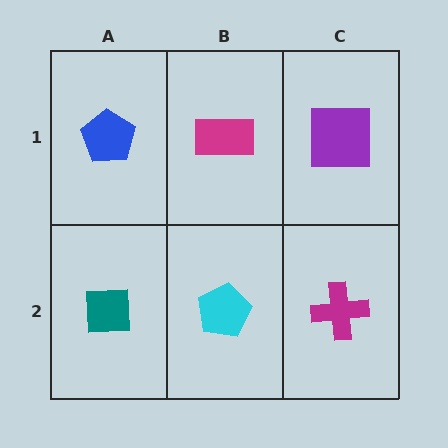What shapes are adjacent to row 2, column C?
A purple square (row 1, column C), a cyan pentagon (row 2, column B).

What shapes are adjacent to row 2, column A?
A blue pentagon (row 1, column A), a cyan pentagon (row 2, column B).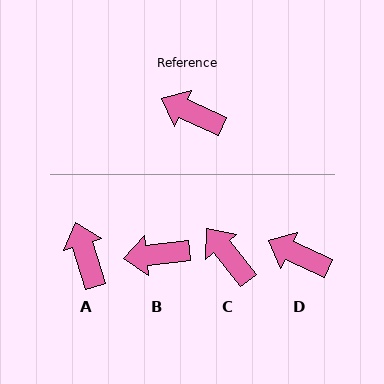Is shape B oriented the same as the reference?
No, it is off by about 32 degrees.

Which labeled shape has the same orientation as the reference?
D.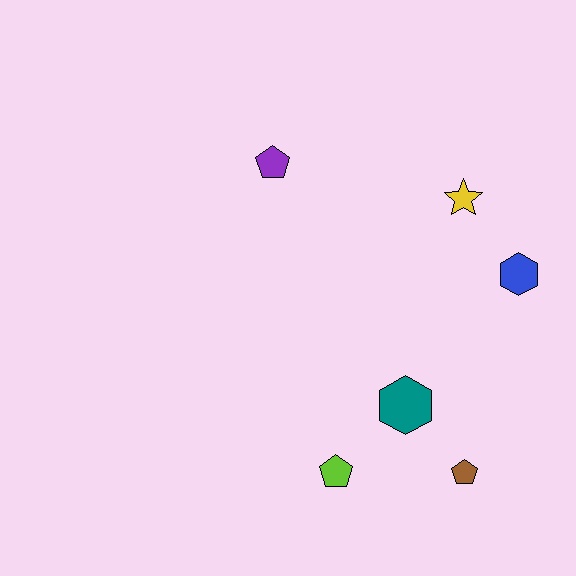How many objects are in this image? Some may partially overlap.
There are 6 objects.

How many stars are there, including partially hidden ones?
There is 1 star.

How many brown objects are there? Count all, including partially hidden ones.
There is 1 brown object.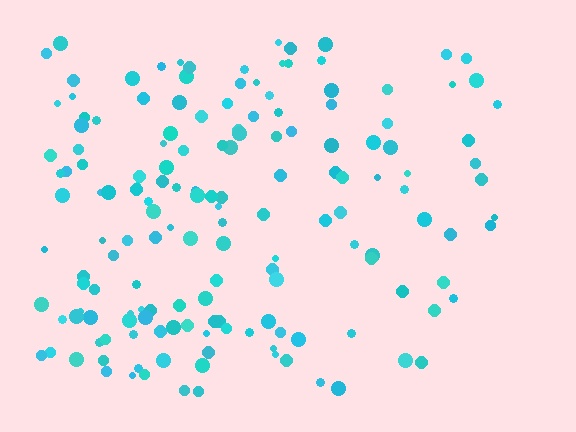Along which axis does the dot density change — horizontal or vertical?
Horizontal.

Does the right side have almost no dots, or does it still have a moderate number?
Still a moderate number, just noticeably fewer than the left.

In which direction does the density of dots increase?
From right to left, with the left side densest.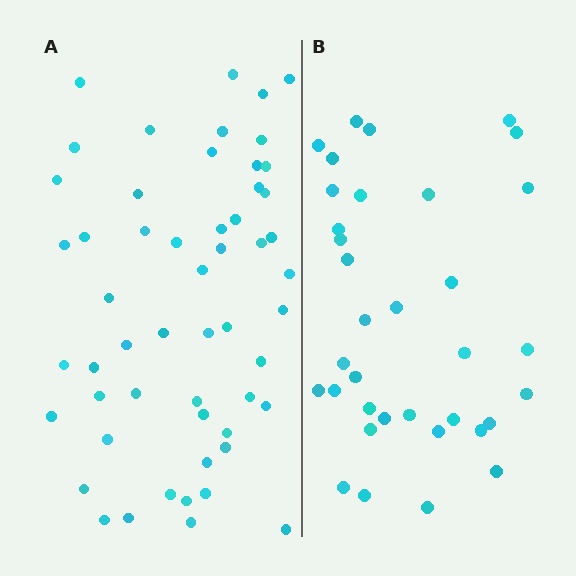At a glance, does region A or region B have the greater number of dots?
Region A (the left region) has more dots.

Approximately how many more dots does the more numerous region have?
Region A has approximately 20 more dots than region B.